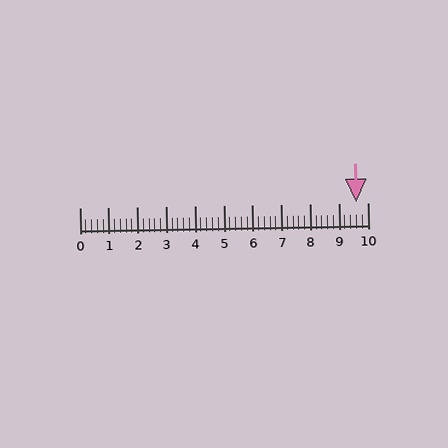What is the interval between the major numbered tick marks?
The major tick marks are spaced 1 units apart.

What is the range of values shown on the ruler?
The ruler shows values from 0 to 10.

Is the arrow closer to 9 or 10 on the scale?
The arrow is closer to 10.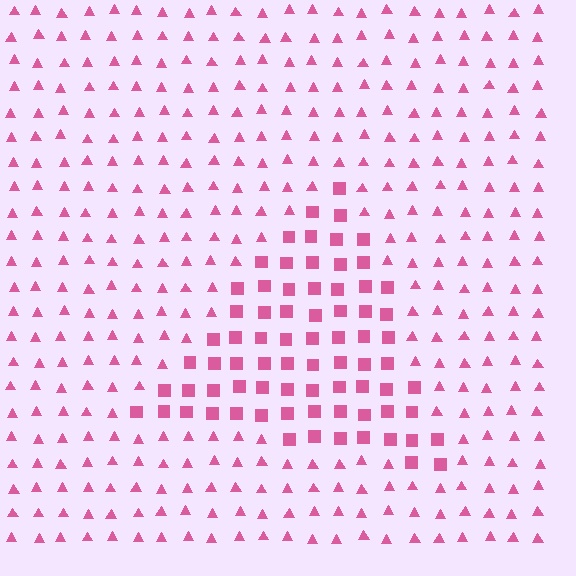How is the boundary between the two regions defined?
The boundary is defined by a change in element shape: squares inside vs. triangles outside. All elements share the same color and spacing.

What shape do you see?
I see a triangle.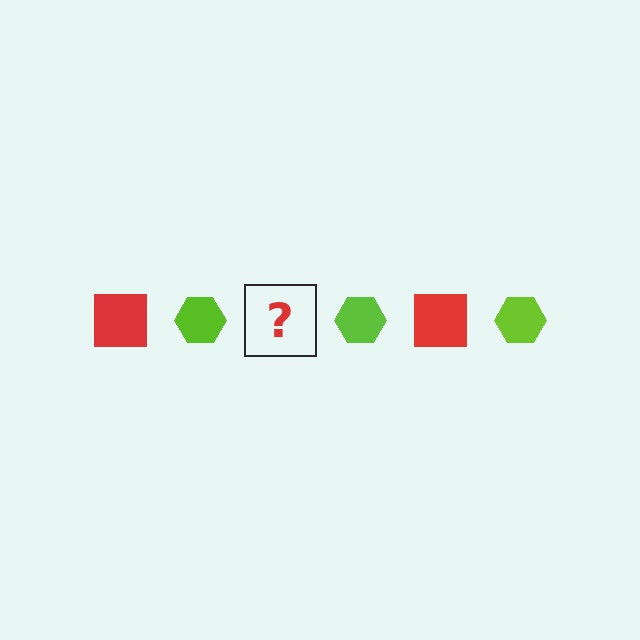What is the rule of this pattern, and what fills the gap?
The rule is that the pattern alternates between red square and lime hexagon. The gap should be filled with a red square.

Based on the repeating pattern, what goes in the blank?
The blank should be a red square.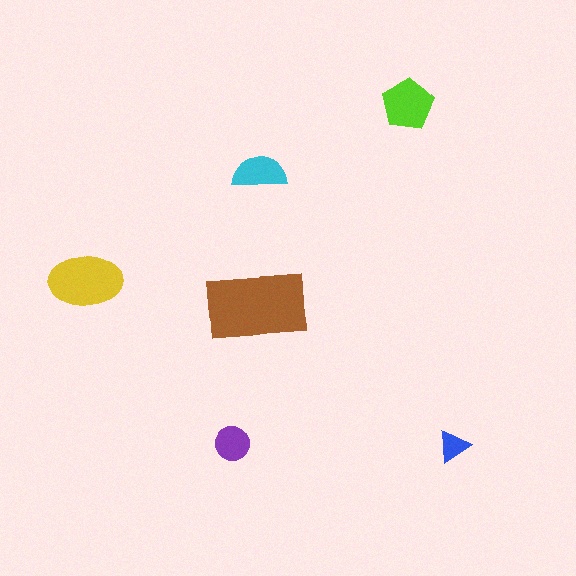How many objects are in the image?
There are 6 objects in the image.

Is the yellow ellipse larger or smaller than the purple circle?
Larger.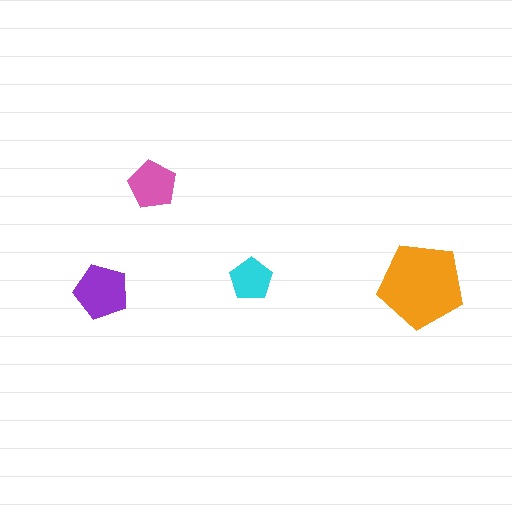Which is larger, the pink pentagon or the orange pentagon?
The orange one.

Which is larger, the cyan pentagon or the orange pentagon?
The orange one.